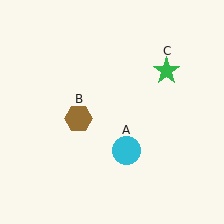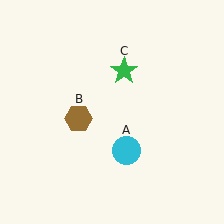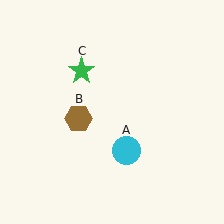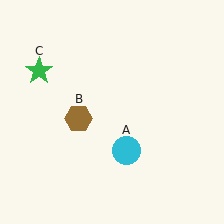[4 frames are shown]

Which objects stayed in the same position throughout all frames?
Cyan circle (object A) and brown hexagon (object B) remained stationary.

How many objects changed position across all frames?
1 object changed position: green star (object C).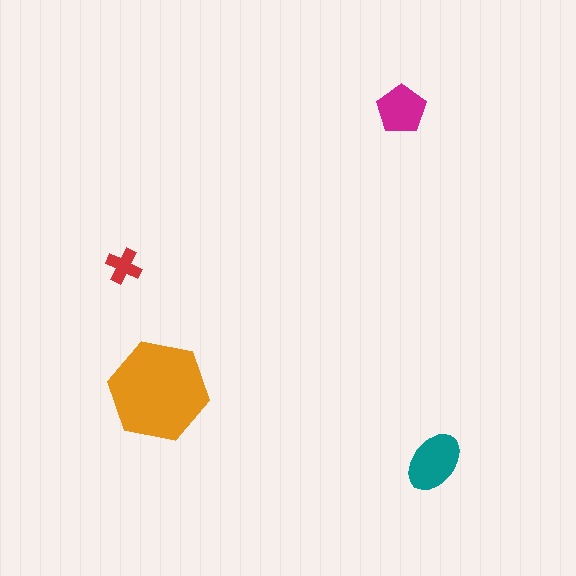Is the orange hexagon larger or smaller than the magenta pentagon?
Larger.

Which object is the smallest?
The red cross.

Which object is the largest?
The orange hexagon.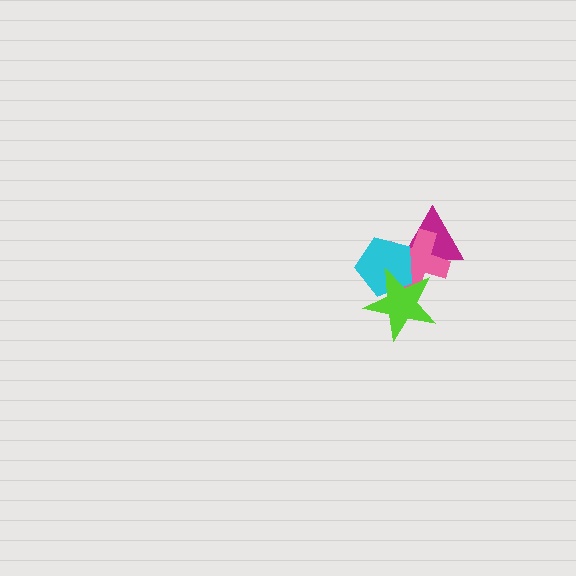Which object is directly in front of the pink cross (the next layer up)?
The cyan pentagon is directly in front of the pink cross.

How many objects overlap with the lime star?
2 objects overlap with the lime star.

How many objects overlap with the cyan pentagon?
3 objects overlap with the cyan pentagon.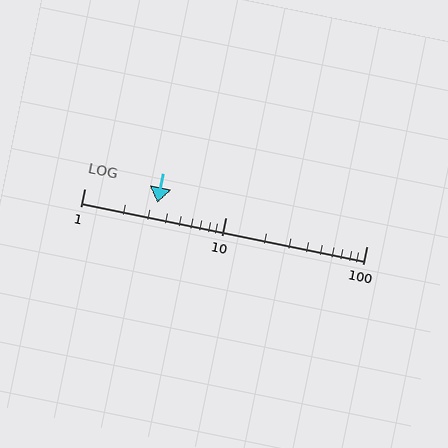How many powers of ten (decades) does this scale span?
The scale spans 2 decades, from 1 to 100.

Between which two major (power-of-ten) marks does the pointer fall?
The pointer is between 1 and 10.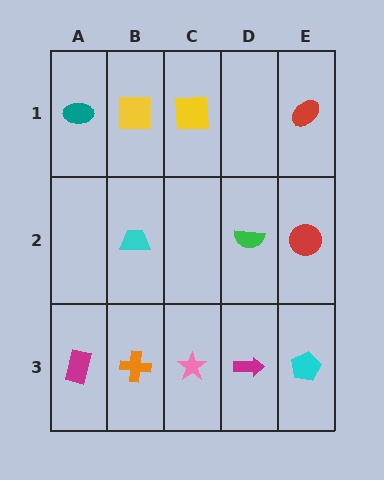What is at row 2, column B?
A cyan trapezoid.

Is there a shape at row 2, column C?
No, that cell is empty.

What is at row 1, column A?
A teal ellipse.